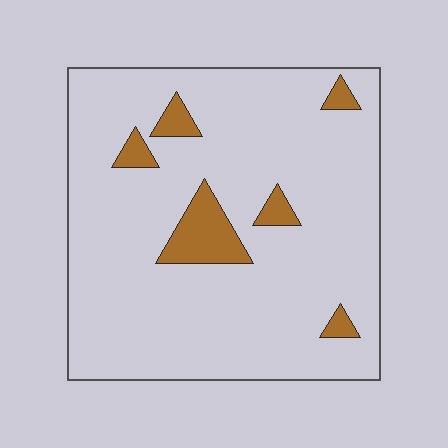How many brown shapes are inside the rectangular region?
6.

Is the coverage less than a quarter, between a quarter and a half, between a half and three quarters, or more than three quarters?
Less than a quarter.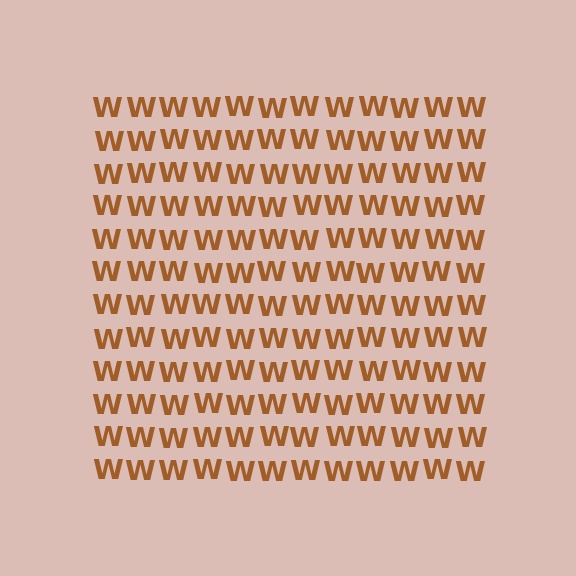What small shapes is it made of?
It is made of small letter W's.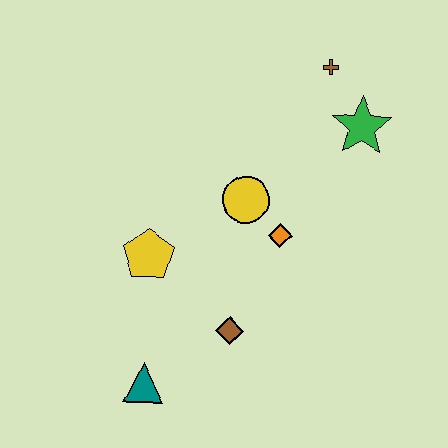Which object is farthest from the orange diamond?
The teal triangle is farthest from the orange diamond.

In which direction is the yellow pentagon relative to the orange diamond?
The yellow pentagon is to the left of the orange diamond.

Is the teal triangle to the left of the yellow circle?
Yes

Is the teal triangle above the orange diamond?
No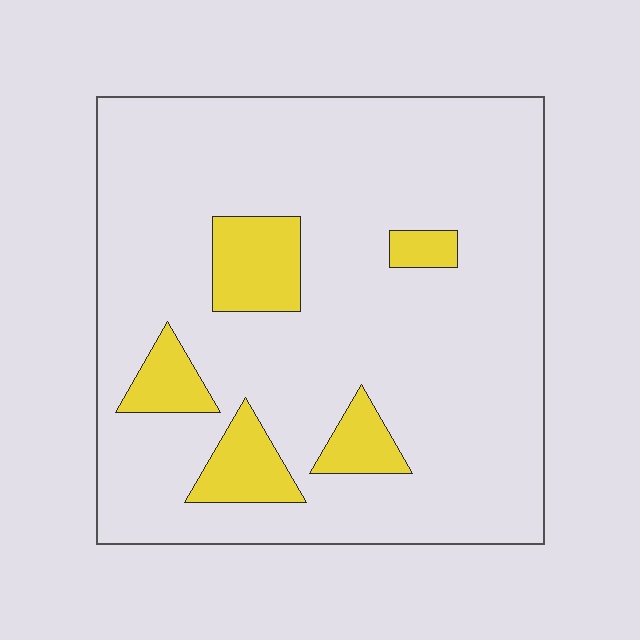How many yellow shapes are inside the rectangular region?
5.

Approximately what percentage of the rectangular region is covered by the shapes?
Approximately 15%.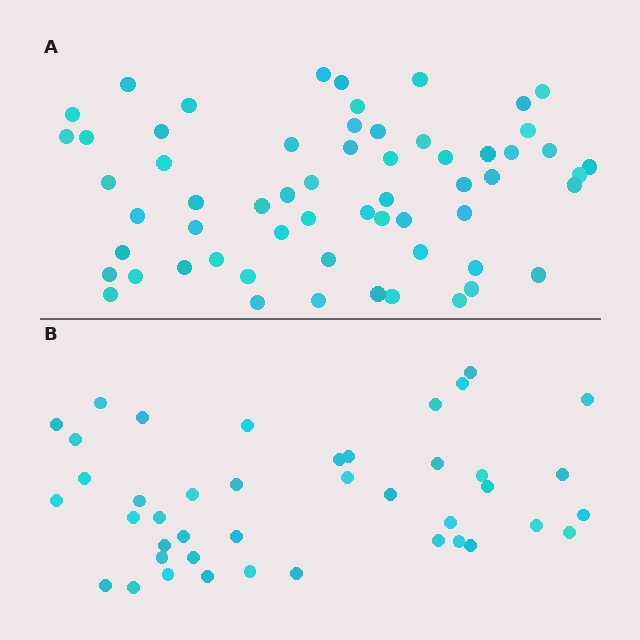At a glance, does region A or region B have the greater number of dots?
Region A (the top region) has more dots.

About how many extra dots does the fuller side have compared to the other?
Region A has approximately 20 more dots than region B.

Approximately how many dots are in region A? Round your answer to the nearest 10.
About 60 dots.